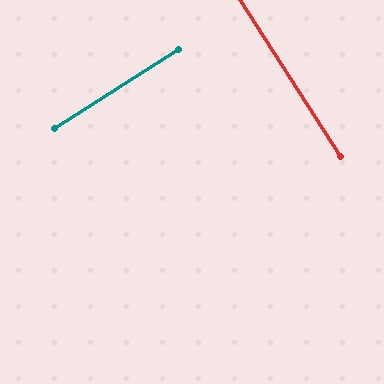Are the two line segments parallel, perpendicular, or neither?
Perpendicular — they meet at approximately 90°.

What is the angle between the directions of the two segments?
Approximately 90 degrees.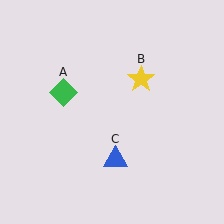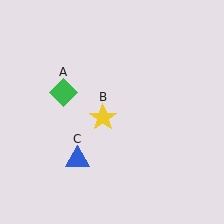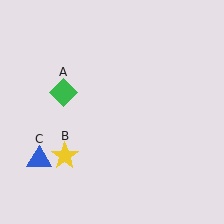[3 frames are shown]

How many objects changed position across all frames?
2 objects changed position: yellow star (object B), blue triangle (object C).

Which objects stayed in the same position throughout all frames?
Green diamond (object A) remained stationary.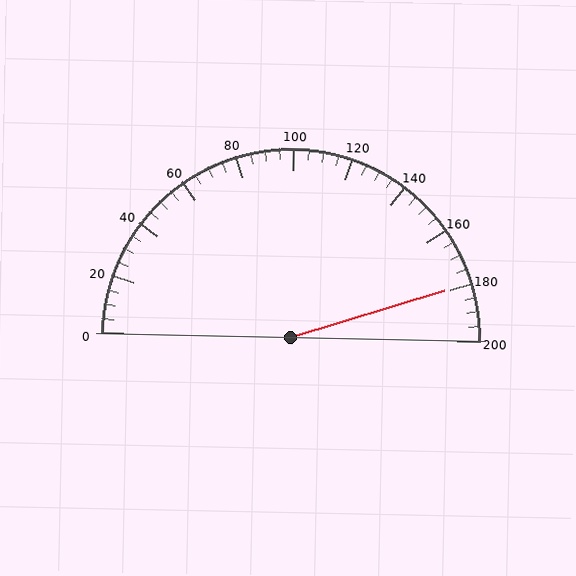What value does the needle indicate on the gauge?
The needle indicates approximately 180.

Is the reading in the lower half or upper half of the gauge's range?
The reading is in the upper half of the range (0 to 200).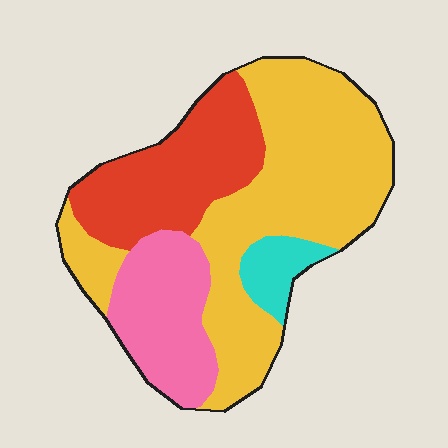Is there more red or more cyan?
Red.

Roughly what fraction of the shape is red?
Red covers around 25% of the shape.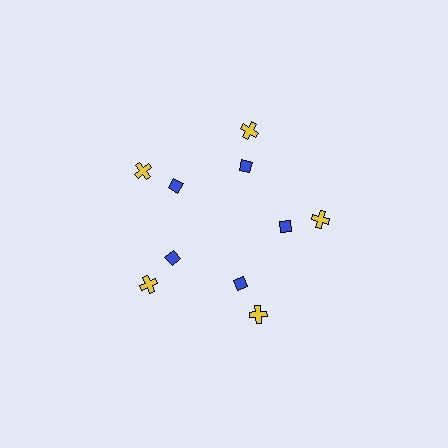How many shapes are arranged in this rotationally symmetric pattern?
There are 10 shapes, arranged in 5 groups of 2.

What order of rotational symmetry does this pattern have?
This pattern has 5-fold rotational symmetry.